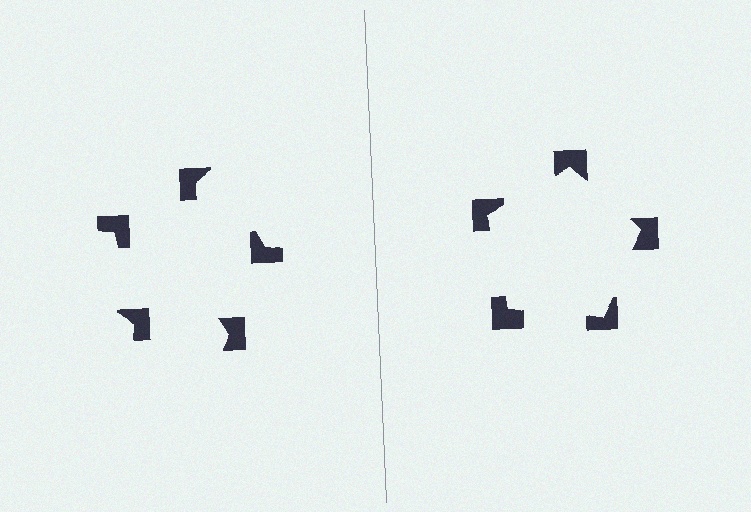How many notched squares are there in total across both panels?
10 — 5 on each side.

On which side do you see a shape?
An illusory pentagon appears on the right side. On the left side the wedge cuts are rotated, so no coherent shape forms.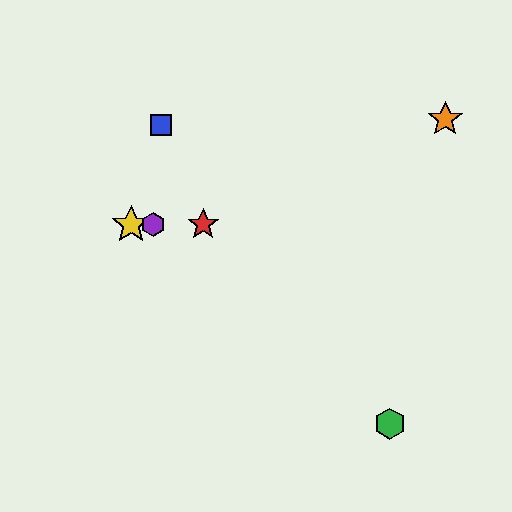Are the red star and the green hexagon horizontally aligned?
No, the red star is at y≈225 and the green hexagon is at y≈424.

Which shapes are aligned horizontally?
The red star, the yellow star, the purple hexagon are aligned horizontally.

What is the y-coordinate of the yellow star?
The yellow star is at y≈225.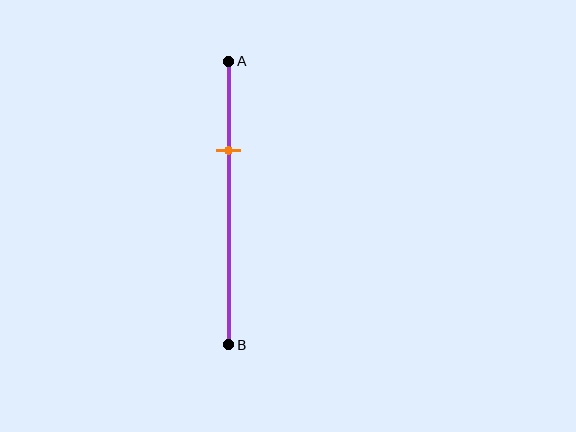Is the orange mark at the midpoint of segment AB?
No, the mark is at about 30% from A, not at the 50% midpoint.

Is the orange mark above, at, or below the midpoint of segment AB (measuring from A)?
The orange mark is above the midpoint of segment AB.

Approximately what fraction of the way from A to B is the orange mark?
The orange mark is approximately 30% of the way from A to B.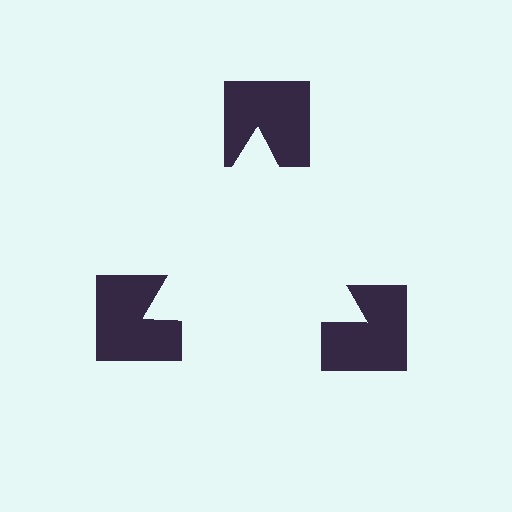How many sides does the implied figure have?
3 sides.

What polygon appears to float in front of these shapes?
An illusory triangle — its edges are inferred from the aligned wedge cuts in the notched squares, not physically drawn.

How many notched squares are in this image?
There are 3 — one at each vertex of the illusory triangle.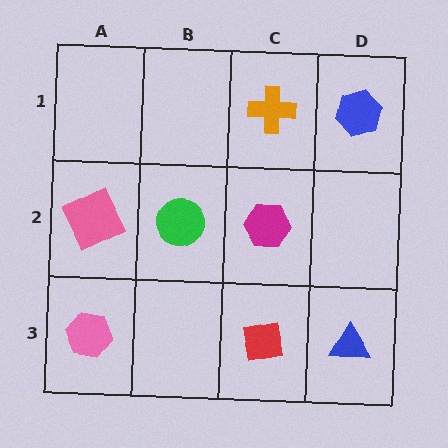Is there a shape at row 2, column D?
No, that cell is empty.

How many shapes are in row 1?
2 shapes.